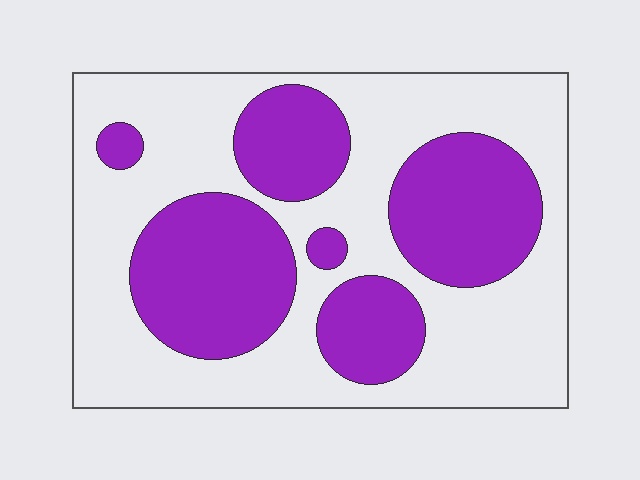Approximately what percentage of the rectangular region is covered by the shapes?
Approximately 40%.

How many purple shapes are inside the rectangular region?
6.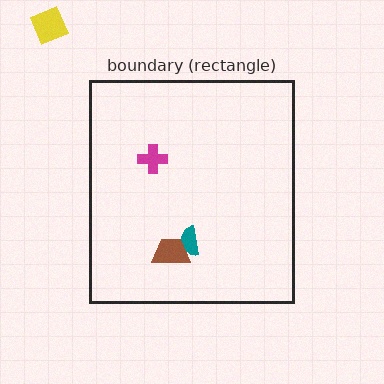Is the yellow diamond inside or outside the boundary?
Outside.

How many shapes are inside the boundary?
3 inside, 1 outside.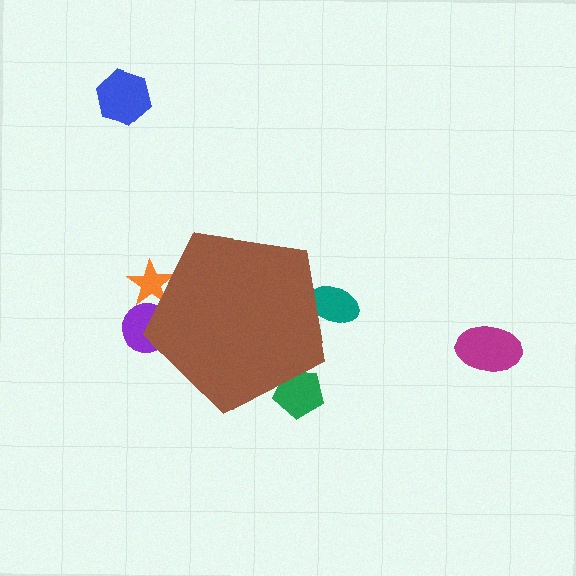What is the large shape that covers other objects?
A brown pentagon.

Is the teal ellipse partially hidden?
Yes, the teal ellipse is partially hidden behind the brown pentagon.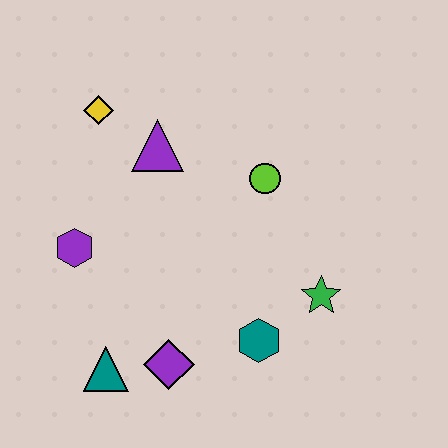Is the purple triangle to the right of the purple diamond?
No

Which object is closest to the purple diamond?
The teal triangle is closest to the purple diamond.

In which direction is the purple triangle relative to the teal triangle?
The purple triangle is above the teal triangle.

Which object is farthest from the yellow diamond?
The green star is farthest from the yellow diamond.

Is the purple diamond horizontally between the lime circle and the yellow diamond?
Yes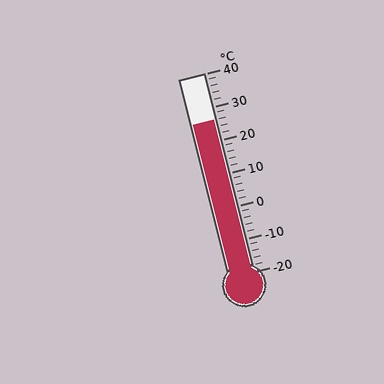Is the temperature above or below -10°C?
The temperature is above -10°C.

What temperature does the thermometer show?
The thermometer shows approximately 26°C.